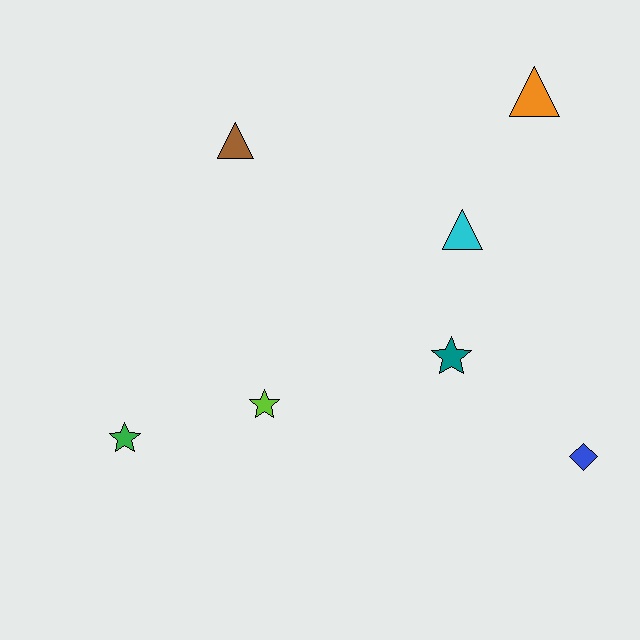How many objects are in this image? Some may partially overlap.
There are 7 objects.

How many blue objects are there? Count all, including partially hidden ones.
There is 1 blue object.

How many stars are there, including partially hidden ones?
There are 3 stars.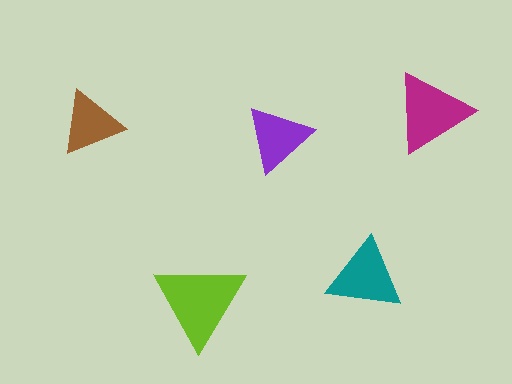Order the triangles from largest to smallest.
the lime one, the magenta one, the teal one, the purple one, the brown one.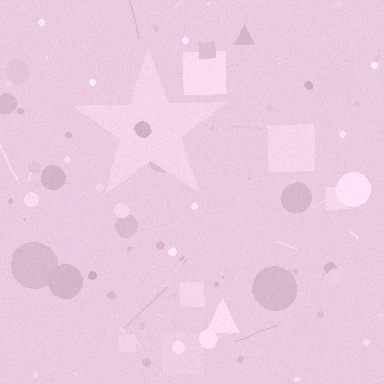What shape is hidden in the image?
A star is hidden in the image.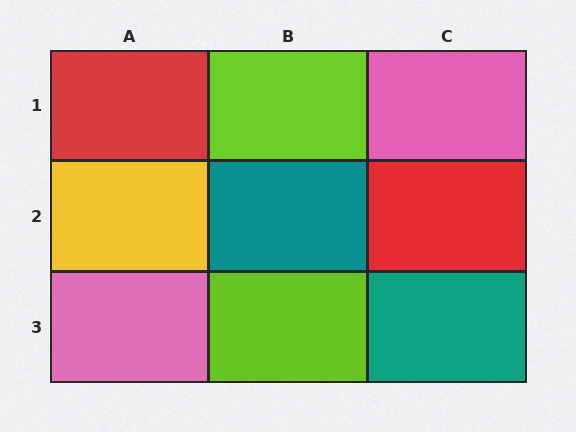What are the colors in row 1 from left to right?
Red, lime, pink.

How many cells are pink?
2 cells are pink.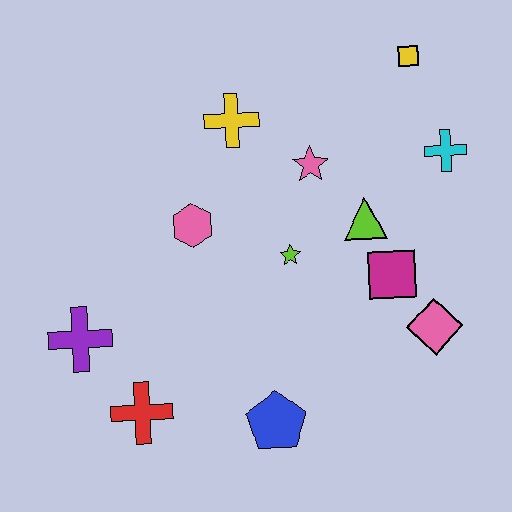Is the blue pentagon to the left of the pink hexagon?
No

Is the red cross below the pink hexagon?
Yes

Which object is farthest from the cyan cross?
The purple cross is farthest from the cyan cross.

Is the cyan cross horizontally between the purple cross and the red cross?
No